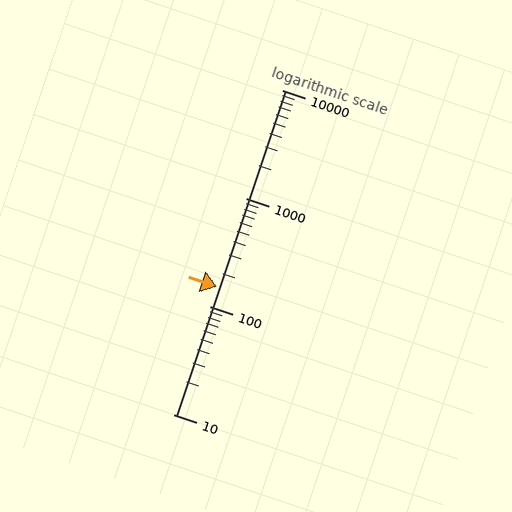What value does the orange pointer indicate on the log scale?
The pointer indicates approximately 150.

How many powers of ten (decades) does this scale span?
The scale spans 3 decades, from 10 to 10000.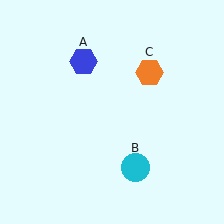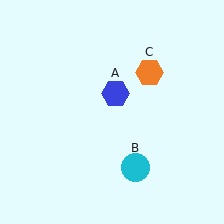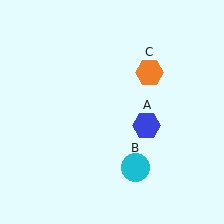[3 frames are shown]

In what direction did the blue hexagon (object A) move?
The blue hexagon (object A) moved down and to the right.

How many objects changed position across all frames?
1 object changed position: blue hexagon (object A).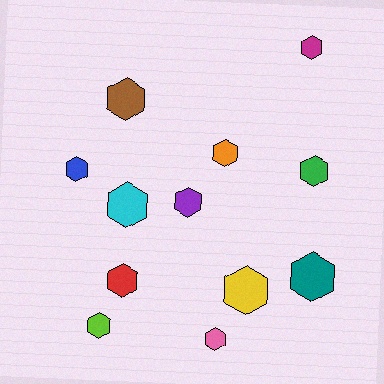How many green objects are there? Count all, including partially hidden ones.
There is 1 green object.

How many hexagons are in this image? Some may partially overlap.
There are 12 hexagons.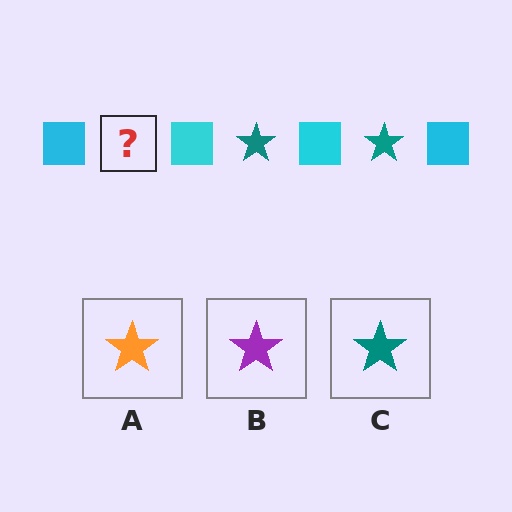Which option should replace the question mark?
Option C.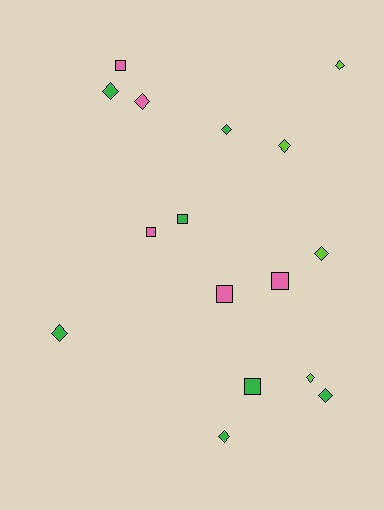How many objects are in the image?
There are 16 objects.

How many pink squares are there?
There are 4 pink squares.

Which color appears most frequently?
Green, with 7 objects.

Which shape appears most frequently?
Diamond, with 10 objects.